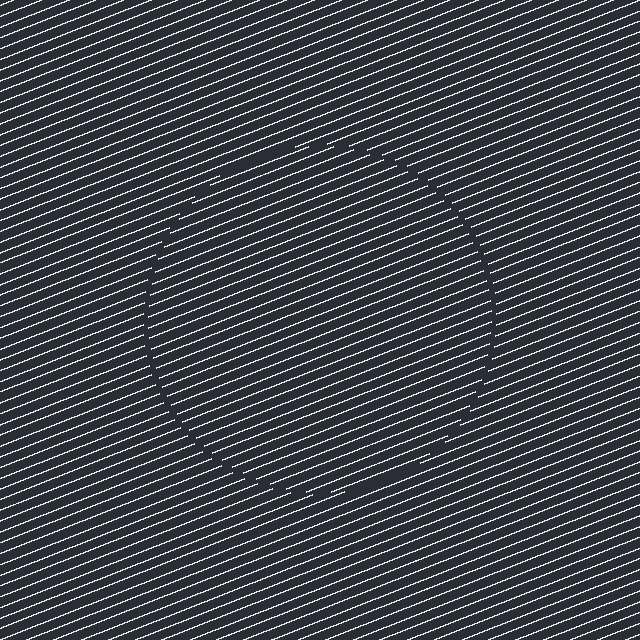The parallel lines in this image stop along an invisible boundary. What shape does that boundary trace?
An illusory circle. The interior of the shape contains the same grating, shifted by half a period — the contour is defined by the phase discontinuity where line-ends from the inner and outer gratings abut.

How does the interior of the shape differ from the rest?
The interior of the shape contains the same grating, shifted by half a period — the contour is defined by the phase discontinuity where line-ends from the inner and outer gratings abut.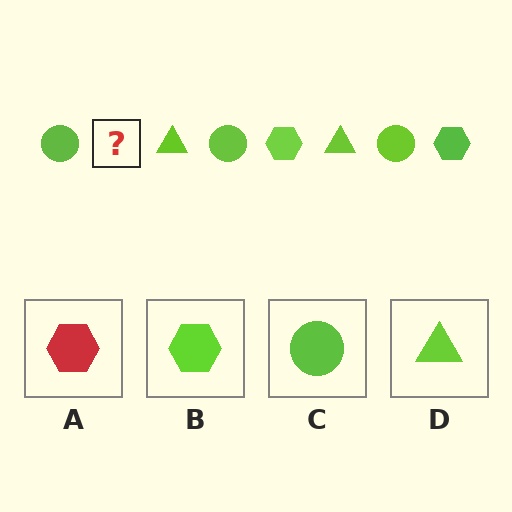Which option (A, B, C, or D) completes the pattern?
B.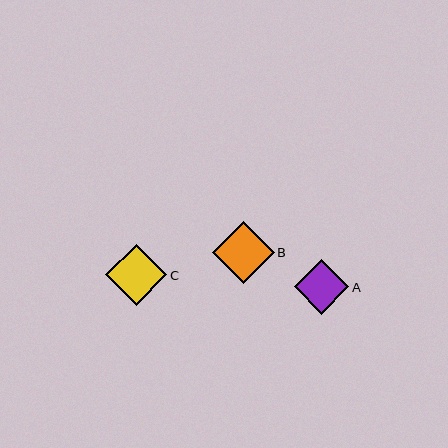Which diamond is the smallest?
Diamond A is the smallest with a size of approximately 55 pixels.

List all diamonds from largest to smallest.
From largest to smallest: B, C, A.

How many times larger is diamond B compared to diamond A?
Diamond B is approximately 1.1 times the size of diamond A.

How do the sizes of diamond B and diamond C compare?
Diamond B and diamond C are approximately the same size.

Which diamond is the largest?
Diamond B is the largest with a size of approximately 62 pixels.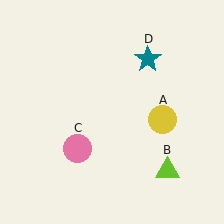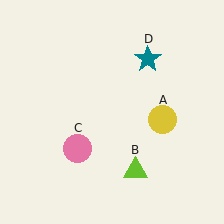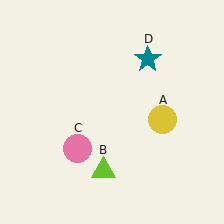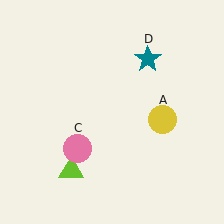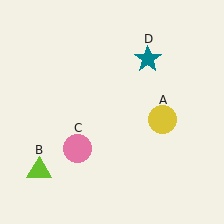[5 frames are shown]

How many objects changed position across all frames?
1 object changed position: lime triangle (object B).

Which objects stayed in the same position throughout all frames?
Yellow circle (object A) and pink circle (object C) and teal star (object D) remained stationary.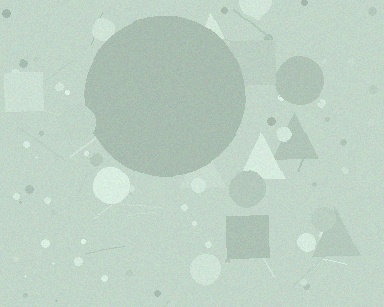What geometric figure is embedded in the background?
A circle is embedded in the background.